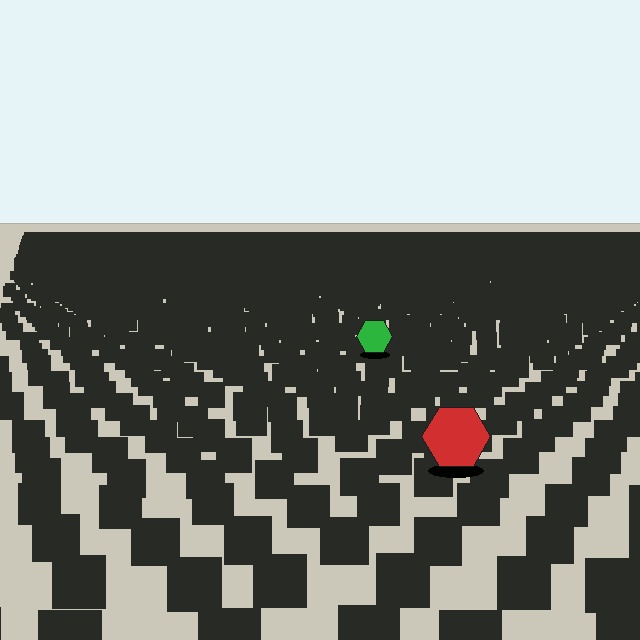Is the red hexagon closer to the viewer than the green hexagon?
Yes. The red hexagon is closer — you can tell from the texture gradient: the ground texture is coarser near it.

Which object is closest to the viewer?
The red hexagon is closest. The texture marks near it are larger and more spread out.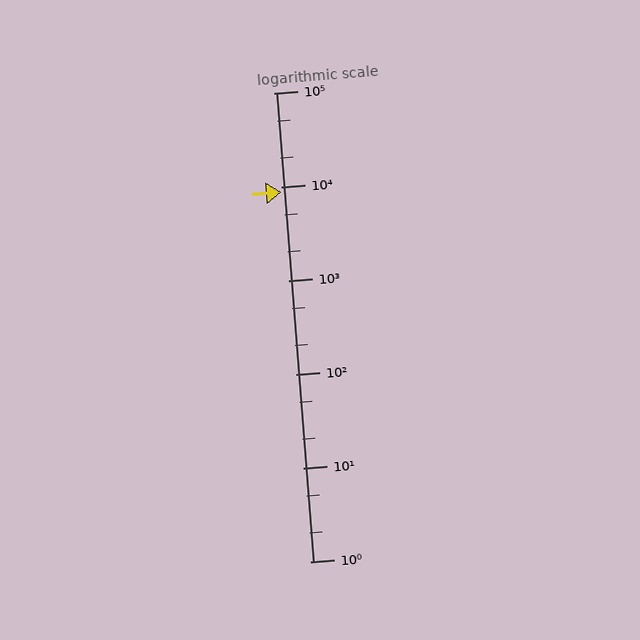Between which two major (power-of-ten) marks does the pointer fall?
The pointer is between 1000 and 10000.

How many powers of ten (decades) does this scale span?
The scale spans 5 decades, from 1 to 100000.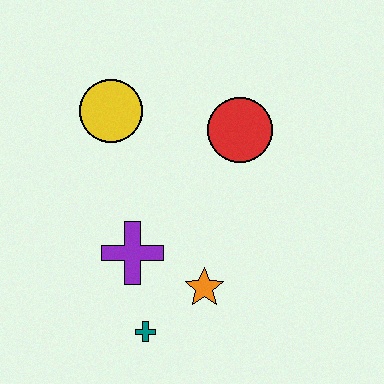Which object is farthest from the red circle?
The teal cross is farthest from the red circle.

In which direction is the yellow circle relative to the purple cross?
The yellow circle is above the purple cross.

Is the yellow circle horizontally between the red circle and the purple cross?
No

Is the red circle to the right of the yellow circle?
Yes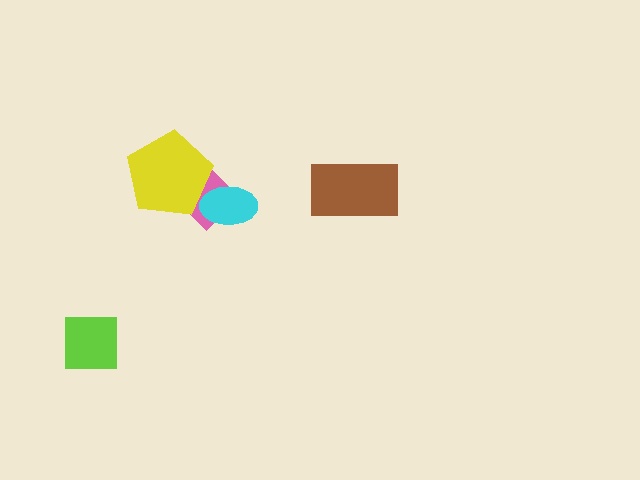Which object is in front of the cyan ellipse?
The yellow pentagon is in front of the cyan ellipse.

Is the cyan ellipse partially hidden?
Yes, it is partially covered by another shape.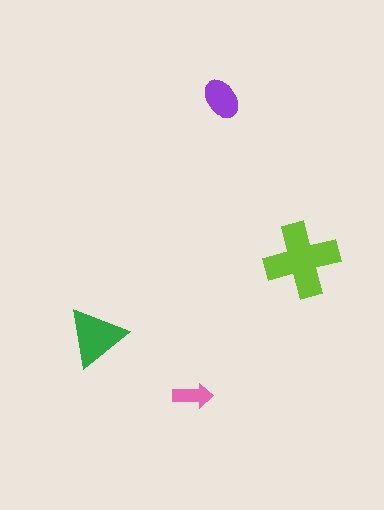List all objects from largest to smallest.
The lime cross, the green triangle, the purple ellipse, the pink arrow.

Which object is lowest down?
The pink arrow is bottommost.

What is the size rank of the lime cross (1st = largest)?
1st.